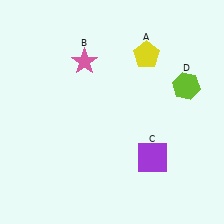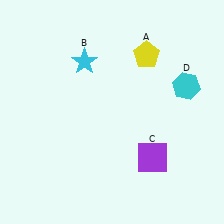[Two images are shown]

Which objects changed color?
B changed from pink to cyan. D changed from lime to cyan.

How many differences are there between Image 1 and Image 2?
There are 2 differences between the two images.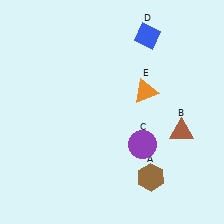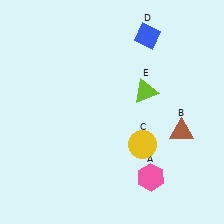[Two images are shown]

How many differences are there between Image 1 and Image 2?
There are 3 differences between the two images.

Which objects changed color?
A changed from brown to pink. C changed from purple to yellow. E changed from orange to lime.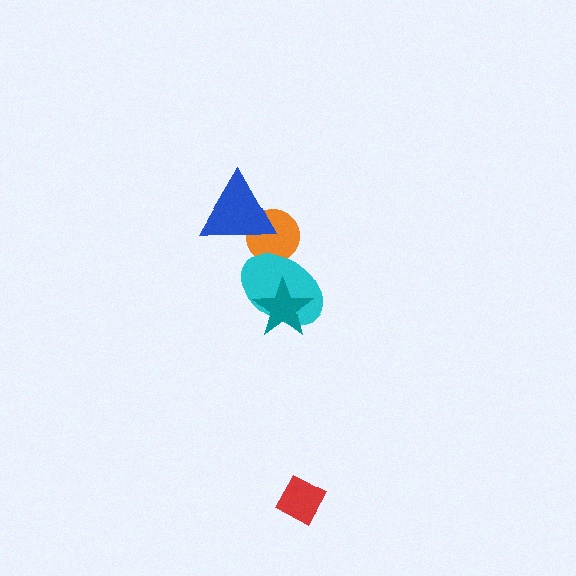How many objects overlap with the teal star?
1 object overlaps with the teal star.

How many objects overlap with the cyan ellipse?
2 objects overlap with the cyan ellipse.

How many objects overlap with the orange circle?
2 objects overlap with the orange circle.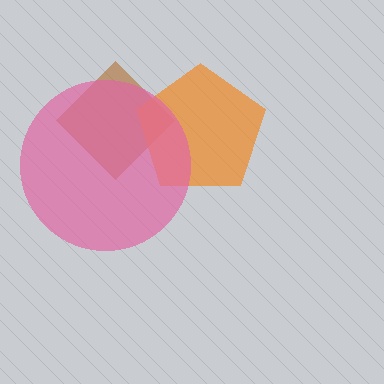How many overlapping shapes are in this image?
There are 3 overlapping shapes in the image.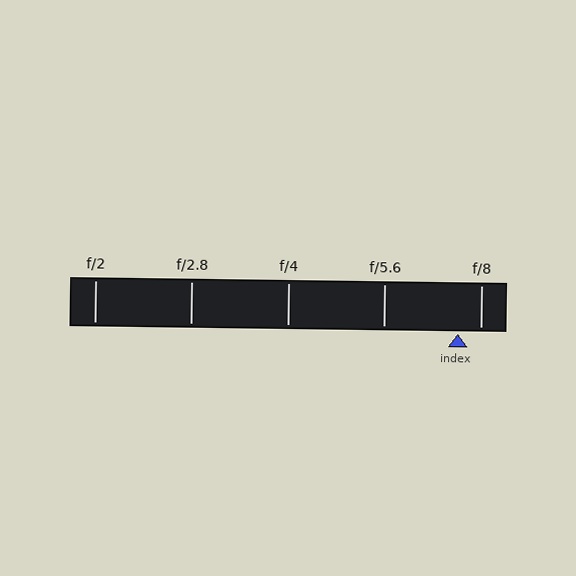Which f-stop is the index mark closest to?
The index mark is closest to f/8.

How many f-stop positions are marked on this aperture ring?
There are 5 f-stop positions marked.